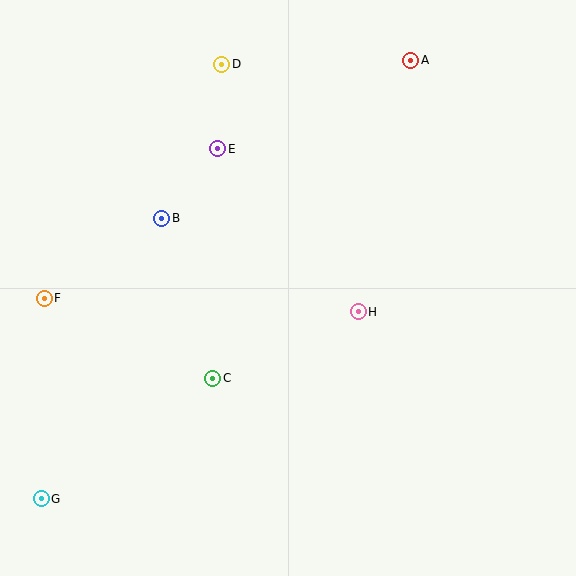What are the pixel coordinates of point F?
Point F is at (44, 298).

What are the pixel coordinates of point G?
Point G is at (41, 499).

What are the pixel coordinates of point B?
Point B is at (162, 218).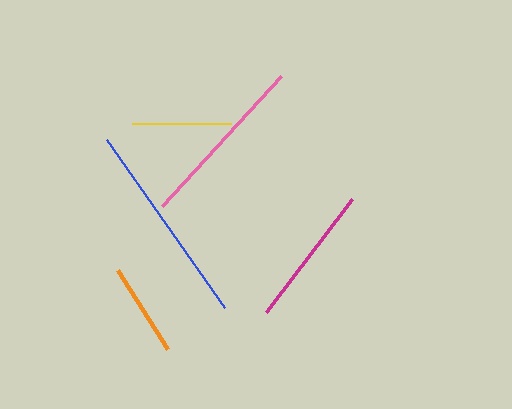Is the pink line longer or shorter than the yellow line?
The pink line is longer than the yellow line.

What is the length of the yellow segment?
The yellow segment is approximately 99 pixels long.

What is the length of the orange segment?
The orange segment is approximately 94 pixels long.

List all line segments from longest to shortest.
From longest to shortest: blue, pink, magenta, yellow, orange.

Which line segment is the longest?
The blue line is the longest at approximately 206 pixels.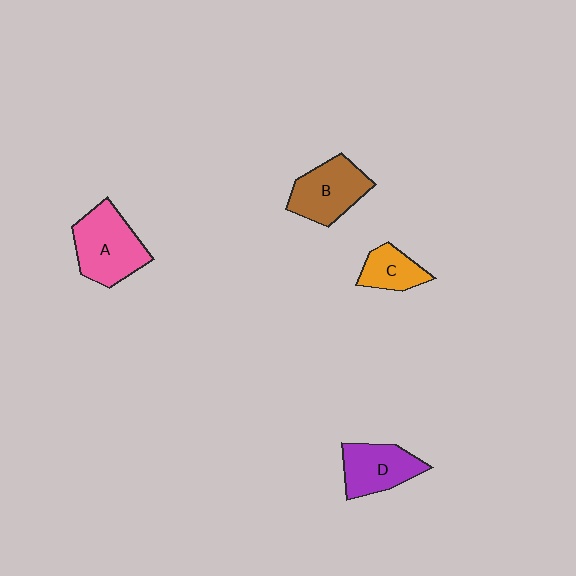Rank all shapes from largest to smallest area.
From largest to smallest: A (pink), B (brown), D (purple), C (orange).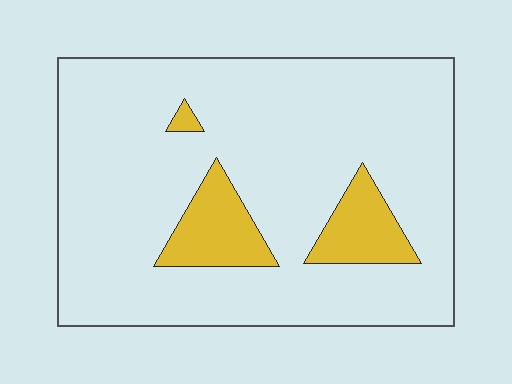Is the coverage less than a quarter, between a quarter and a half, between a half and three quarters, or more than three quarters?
Less than a quarter.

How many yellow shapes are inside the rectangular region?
3.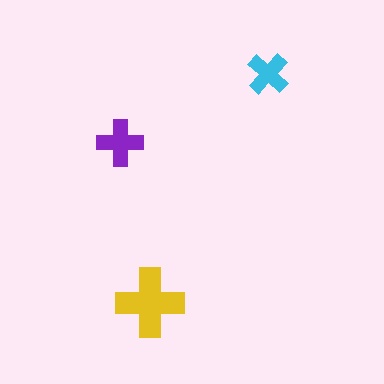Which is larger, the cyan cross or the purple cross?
The purple one.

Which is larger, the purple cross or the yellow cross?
The yellow one.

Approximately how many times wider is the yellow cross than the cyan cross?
About 1.5 times wider.